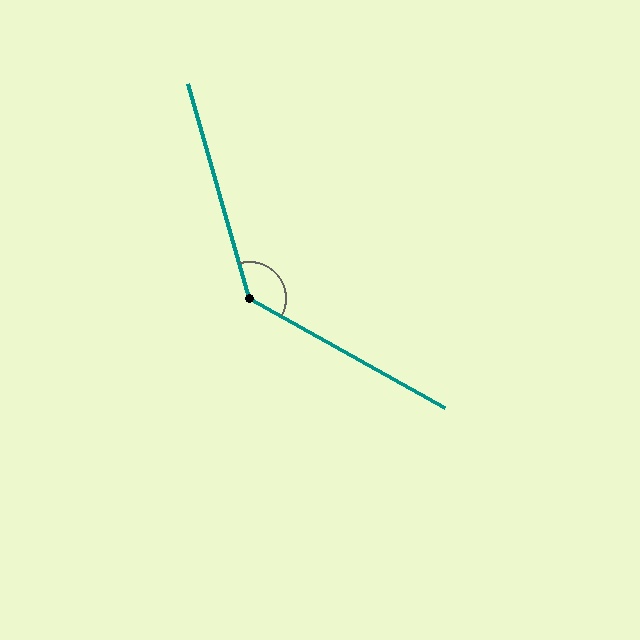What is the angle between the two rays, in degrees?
Approximately 135 degrees.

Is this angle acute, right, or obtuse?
It is obtuse.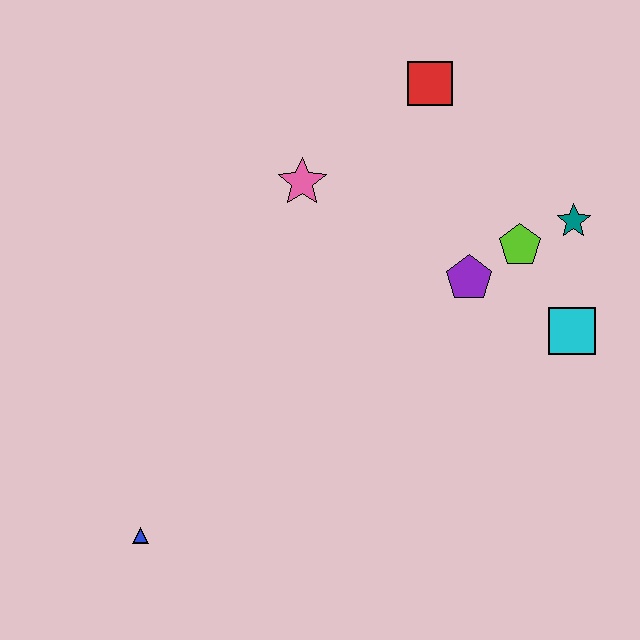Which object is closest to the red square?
The pink star is closest to the red square.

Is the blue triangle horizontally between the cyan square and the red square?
No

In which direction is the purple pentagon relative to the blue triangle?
The purple pentagon is to the right of the blue triangle.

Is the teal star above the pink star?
No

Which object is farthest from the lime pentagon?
The blue triangle is farthest from the lime pentagon.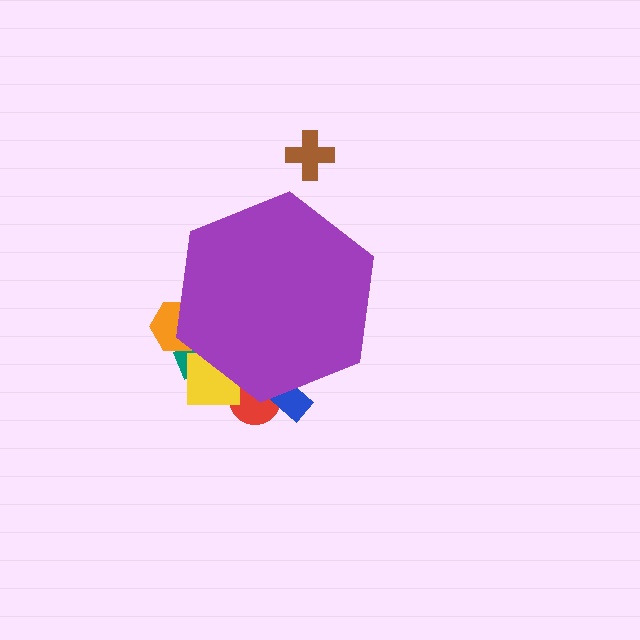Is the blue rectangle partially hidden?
Yes, the blue rectangle is partially hidden behind the purple hexagon.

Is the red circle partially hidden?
Yes, the red circle is partially hidden behind the purple hexagon.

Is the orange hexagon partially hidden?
Yes, the orange hexagon is partially hidden behind the purple hexagon.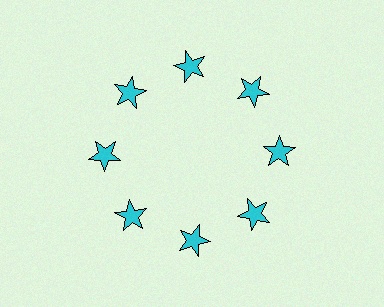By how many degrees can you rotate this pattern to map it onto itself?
The pattern maps onto itself every 45 degrees of rotation.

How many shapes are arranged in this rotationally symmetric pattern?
There are 8 shapes, arranged in 8 groups of 1.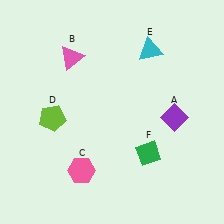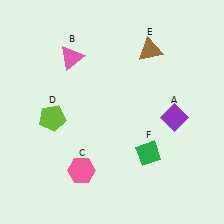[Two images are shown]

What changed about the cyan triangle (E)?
In Image 1, E is cyan. In Image 2, it changed to brown.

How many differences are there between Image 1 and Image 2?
There is 1 difference between the two images.